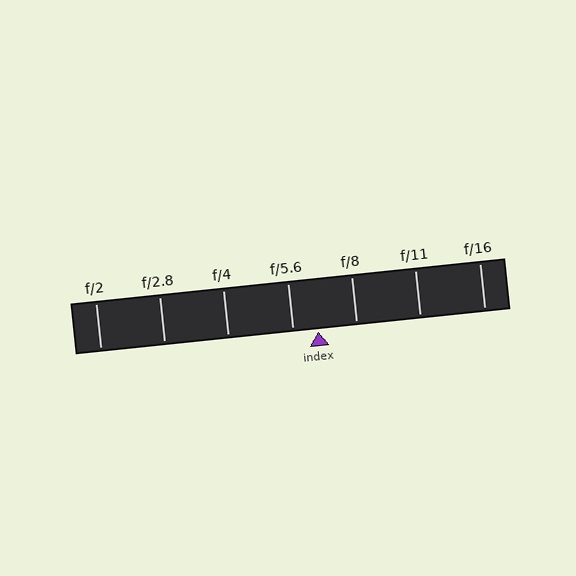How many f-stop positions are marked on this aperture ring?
There are 7 f-stop positions marked.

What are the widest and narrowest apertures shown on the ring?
The widest aperture shown is f/2 and the narrowest is f/16.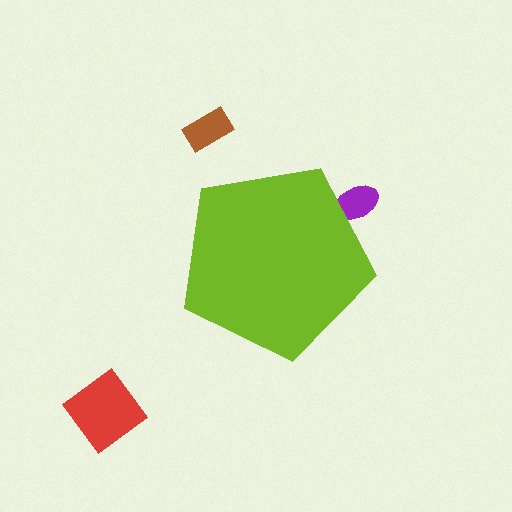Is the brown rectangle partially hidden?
No, the brown rectangle is fully visible.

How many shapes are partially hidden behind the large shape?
1 shape is partially hidden.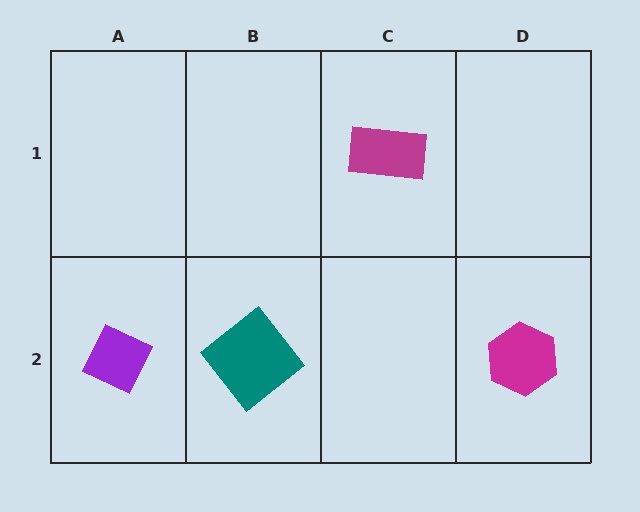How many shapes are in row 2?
3 shapes.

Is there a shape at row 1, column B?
No, that cell is empty.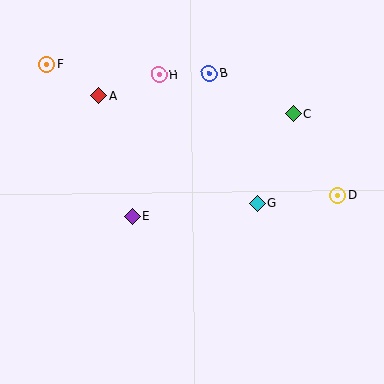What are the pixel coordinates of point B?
Point B is at (209, 73).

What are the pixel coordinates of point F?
Point F is at (47, 64).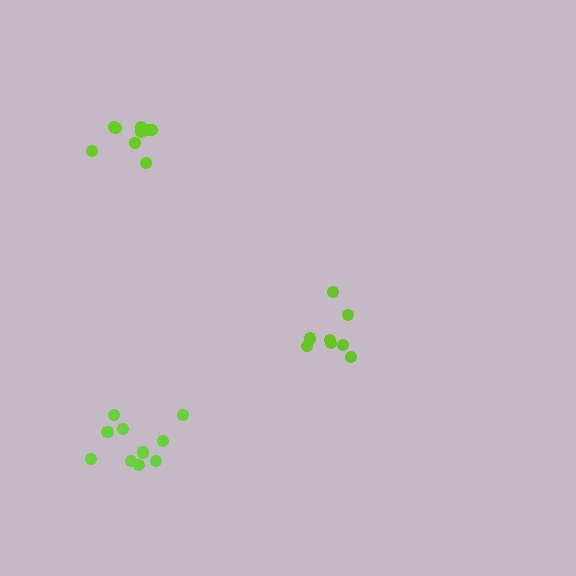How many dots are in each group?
Group 1: 8 dots, Group 2: 10 dots, Group 3: 9 dots (27 total).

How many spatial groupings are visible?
There are 3 spatial groupings.